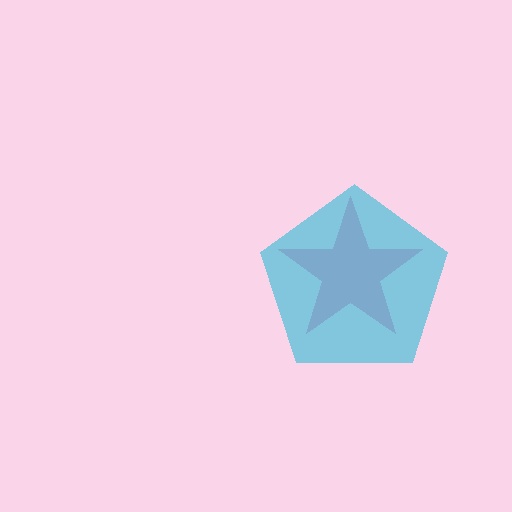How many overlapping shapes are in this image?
There are 2 overlapping shapes in the image.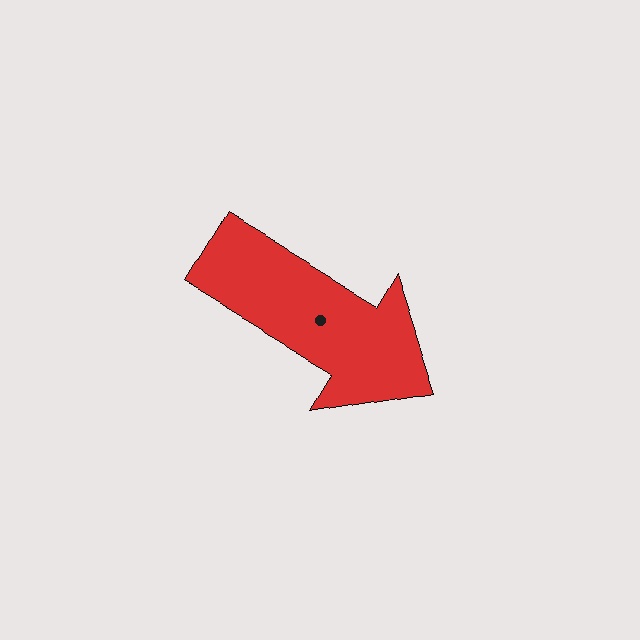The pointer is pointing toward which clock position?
Roughly 4 o'clock.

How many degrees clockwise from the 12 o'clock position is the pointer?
Approximately 121 degrees.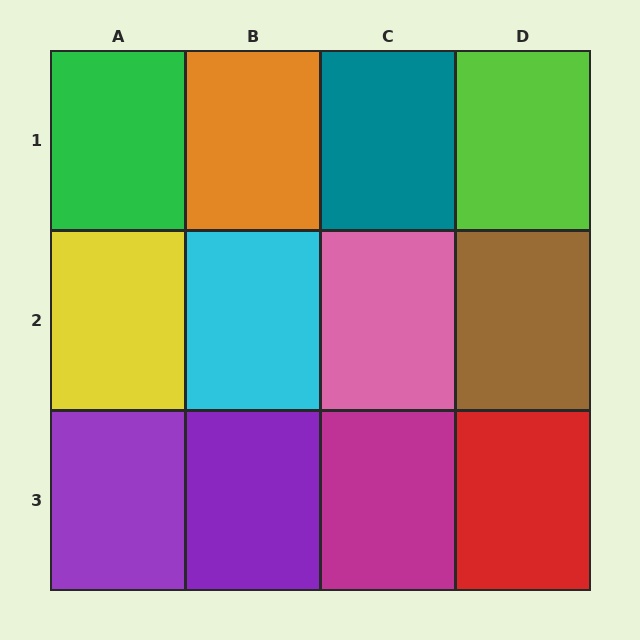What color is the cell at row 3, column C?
Magenta.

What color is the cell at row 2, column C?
Pink.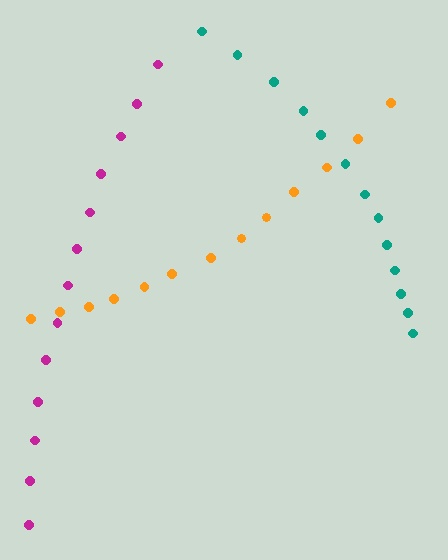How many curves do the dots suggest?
There are 3 distinct paths.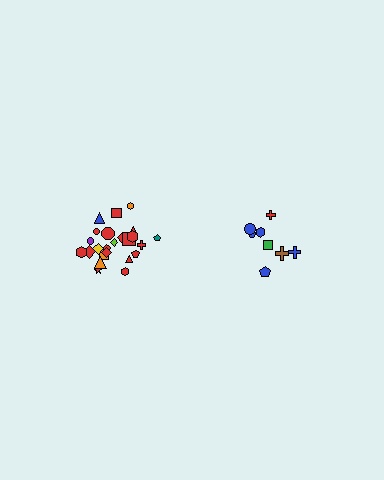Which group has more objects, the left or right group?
The left group.